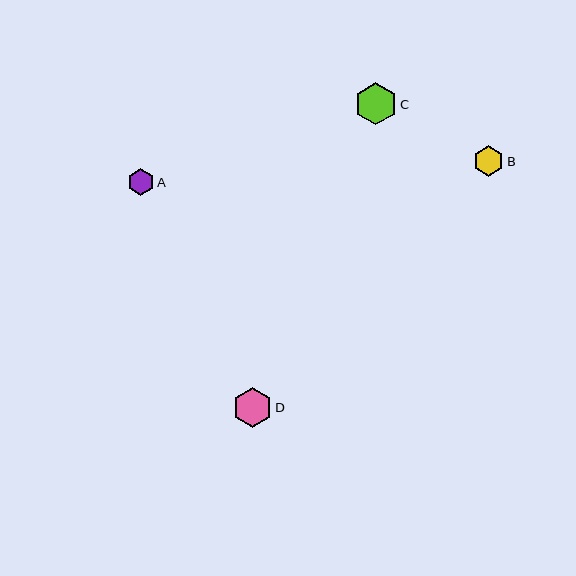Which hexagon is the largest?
Hexagon C is the largest with a size of approximately 42 pixels.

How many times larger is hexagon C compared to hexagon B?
Hexagon C is approximately 1.4 times the size of hexagon B.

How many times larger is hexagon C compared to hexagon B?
Hexagon C is approximately 1.4 times the size of hexagon B.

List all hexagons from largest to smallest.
From largest to smallest: C, D, B, A.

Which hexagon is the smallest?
Hexagon A is the smallest with a size of approximately 27 pixels.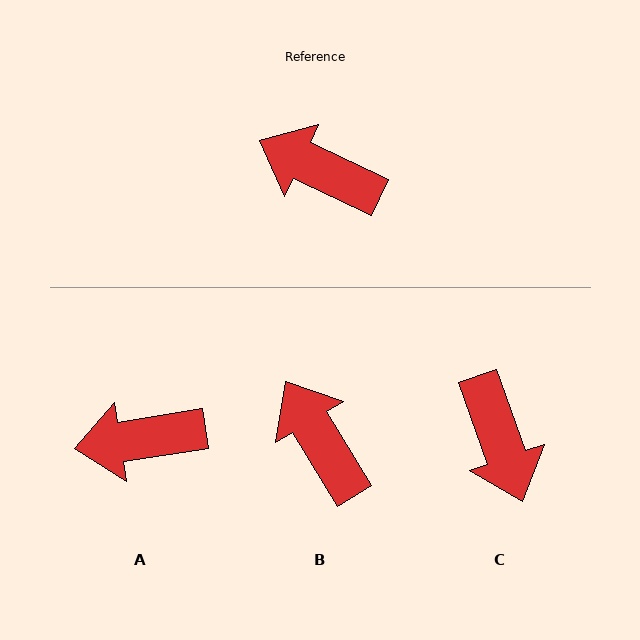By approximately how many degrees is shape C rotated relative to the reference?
Approximately 135 degrees counter-clockwise.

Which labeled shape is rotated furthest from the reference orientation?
C, about 135 degrees away.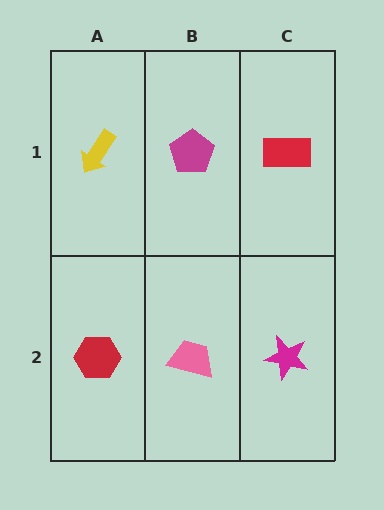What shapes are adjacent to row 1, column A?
A red hexagon (row 2, column A), a magenta pentagon (row 1, column B).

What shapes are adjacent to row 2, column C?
A red rectangle (row 1, column C), a pink trapezoid (row 2, column B).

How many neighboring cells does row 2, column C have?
2.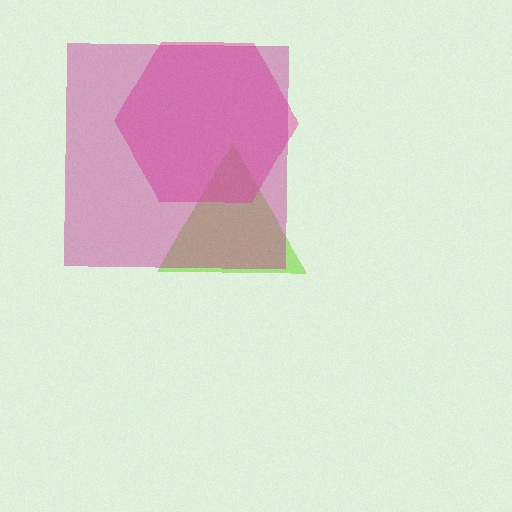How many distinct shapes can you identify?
There are 3 distinct shapes: a lime triangle, a pink hexagon, a magenta square.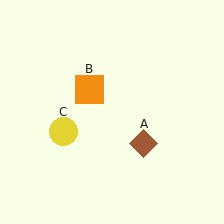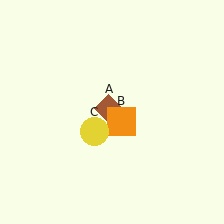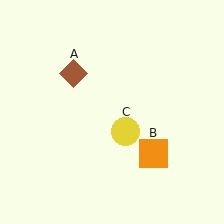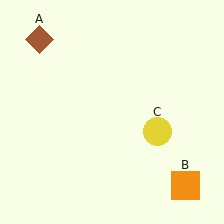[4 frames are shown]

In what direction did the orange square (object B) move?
The orange square (object B) moved down and to the right.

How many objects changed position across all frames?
3 objects changed position: brown diamond (object A), orange square (object B), yellow circle (object C).